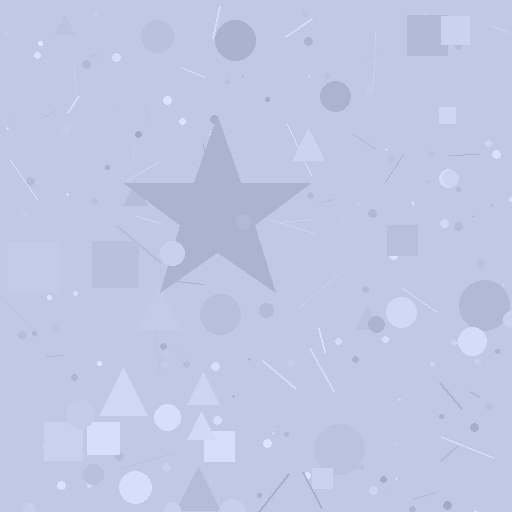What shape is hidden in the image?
A star is hidden in the image.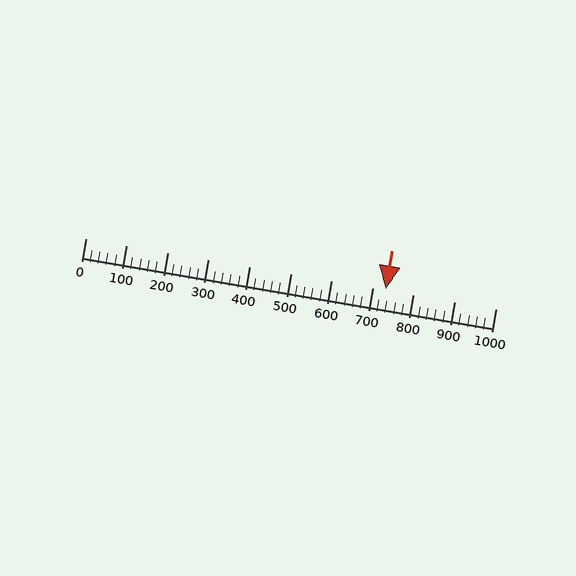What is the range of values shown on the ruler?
The ruler shows values from 0 to 1000.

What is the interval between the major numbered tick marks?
The major tick marks are spaced 100 units apart.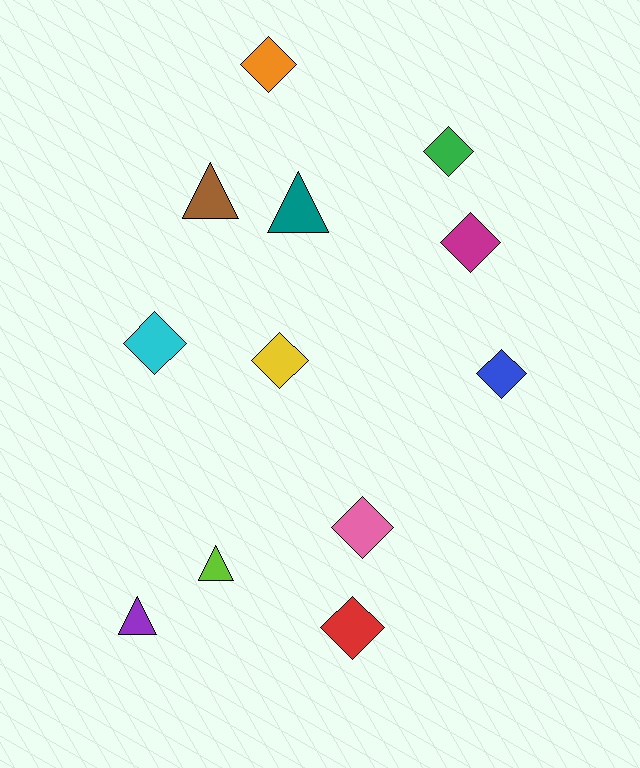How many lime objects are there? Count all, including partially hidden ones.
There is 1 lime object.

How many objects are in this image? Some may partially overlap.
There are 12 objects.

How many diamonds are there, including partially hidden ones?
There are 8 diamonds.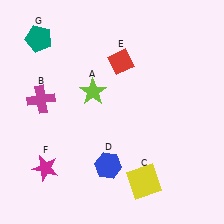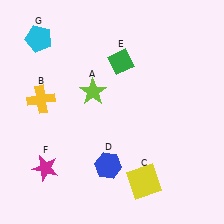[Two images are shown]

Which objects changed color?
B changed from magenta to yellow. E changed from red to green. G changed from teal to cyan.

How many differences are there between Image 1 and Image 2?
There are 3 differences between the two images.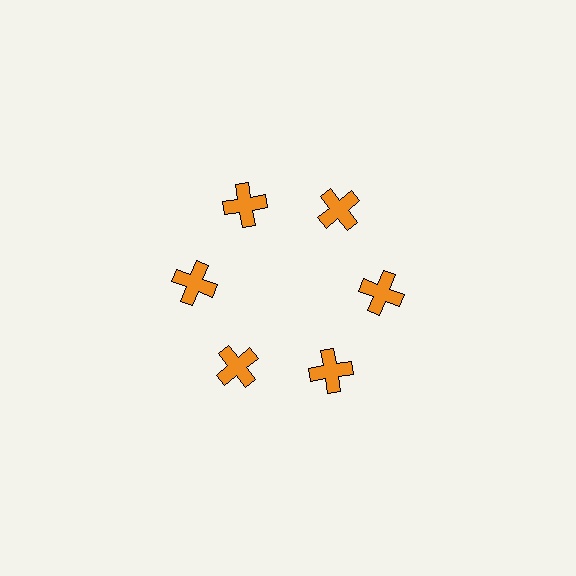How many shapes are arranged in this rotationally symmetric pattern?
There are 6 shapes, arranged in 6 groups of 1.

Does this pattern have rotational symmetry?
Yes, this pattern has 6-fold rotational symmetry. It looks the same after rotating 60 degrees around the center.